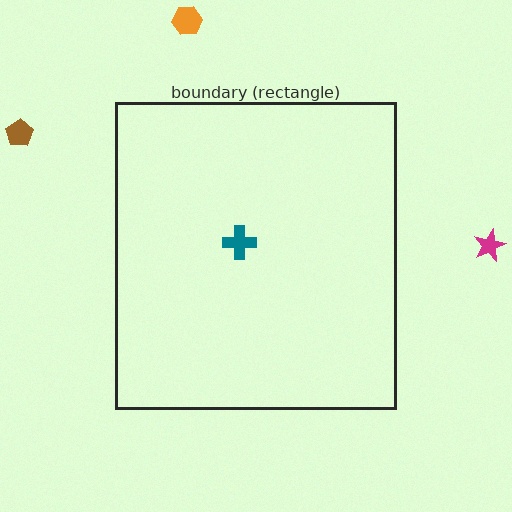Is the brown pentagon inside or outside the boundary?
Outside.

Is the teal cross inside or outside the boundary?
Inside.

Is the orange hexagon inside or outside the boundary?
Outside.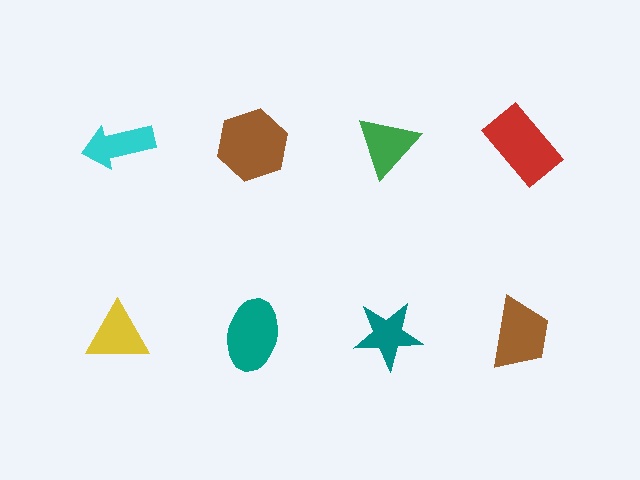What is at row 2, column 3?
A teal star.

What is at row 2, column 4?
A brown trapezoid.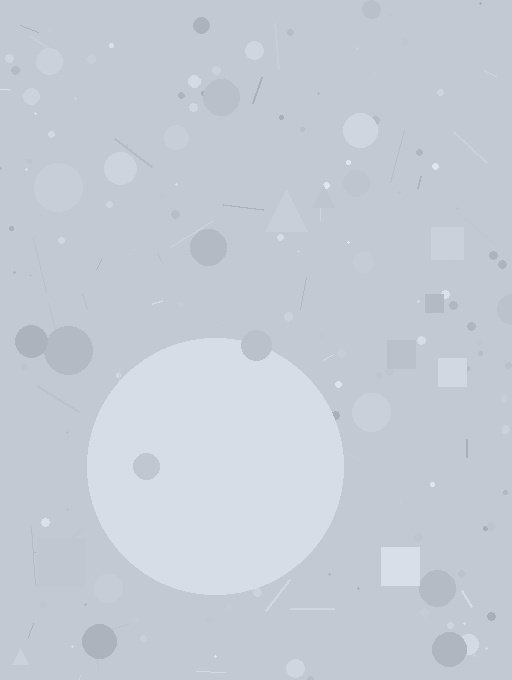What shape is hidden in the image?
A circle is hidden in the image.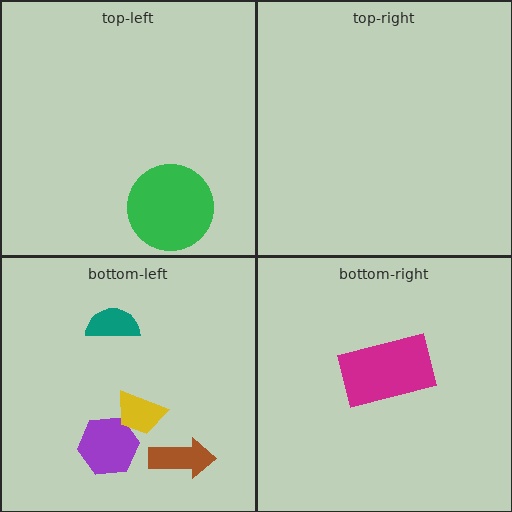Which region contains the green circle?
The top-left region.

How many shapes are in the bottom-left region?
4.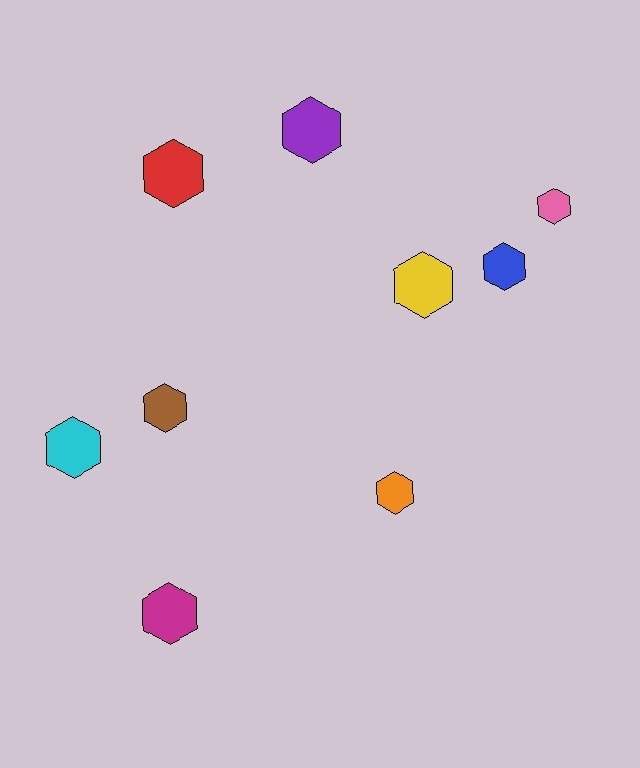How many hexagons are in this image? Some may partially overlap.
There are 9 hexagons.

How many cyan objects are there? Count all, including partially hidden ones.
There is 1 cyan object.